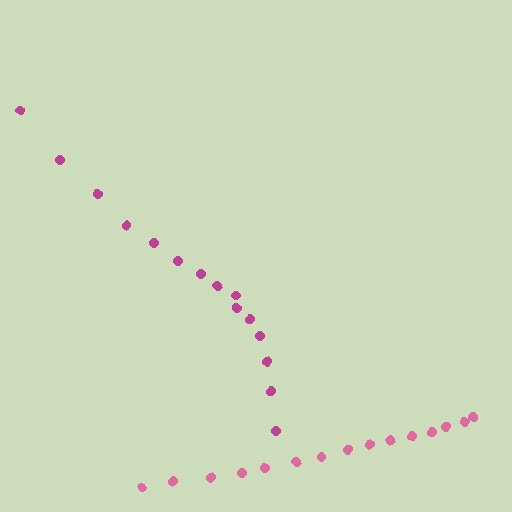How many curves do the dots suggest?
There are 2 distinct paths.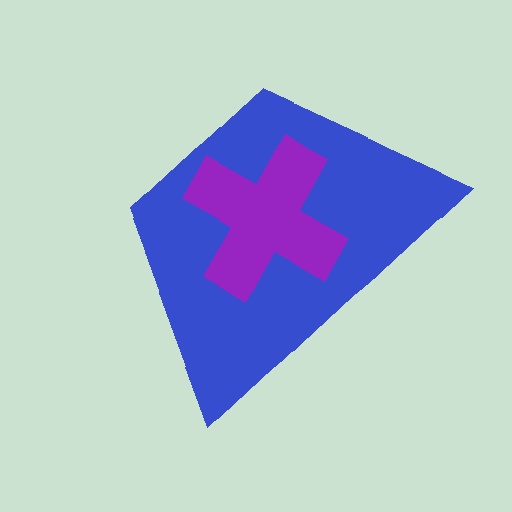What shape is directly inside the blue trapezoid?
The purple cross.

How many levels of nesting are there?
2.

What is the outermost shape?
The blue trapezoid.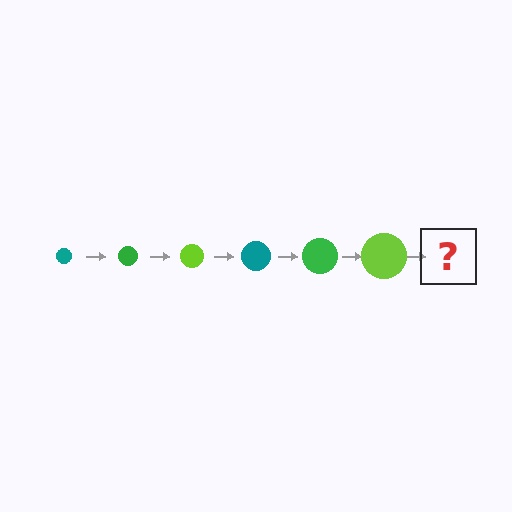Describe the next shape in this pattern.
It should be a teal circle, larger than the previous one.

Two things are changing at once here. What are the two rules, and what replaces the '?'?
The two rules are that the circle grows larger each step and the color cycles through teal, green, and lime. The '?' should be a teal circle, larger than the previous one.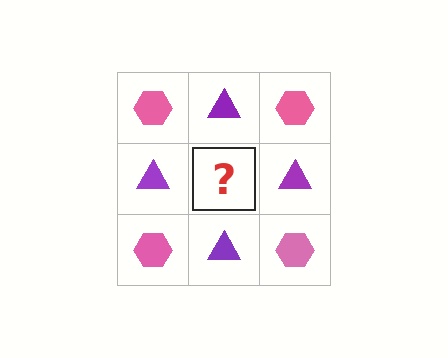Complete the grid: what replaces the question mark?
The question mark should be replaced with a pink hexagon.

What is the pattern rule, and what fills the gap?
The rule is that it alternates pink hexagon and purple triangle in a checkerboard pattern. The gap should be filled with a pink hexagon.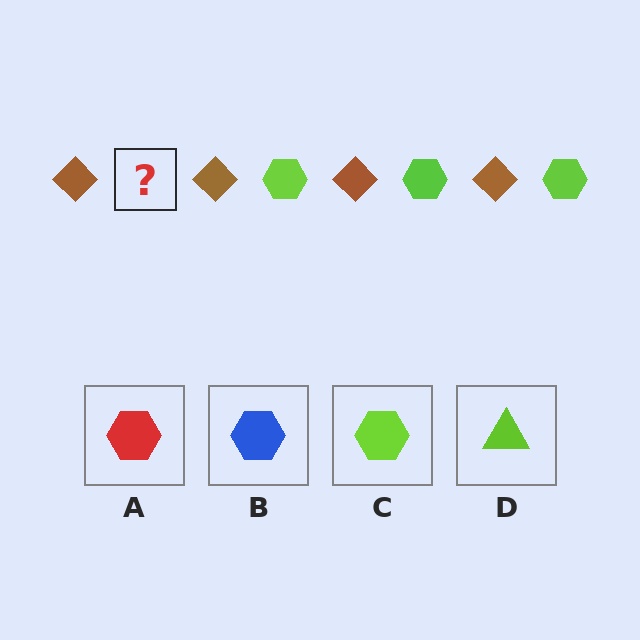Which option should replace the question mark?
Option C.